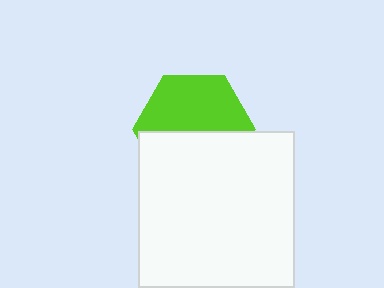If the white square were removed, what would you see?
You would see the complete lime hexagon.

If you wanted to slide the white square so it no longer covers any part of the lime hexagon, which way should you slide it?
Slide it down — that is the most direct way to separate the two shapes.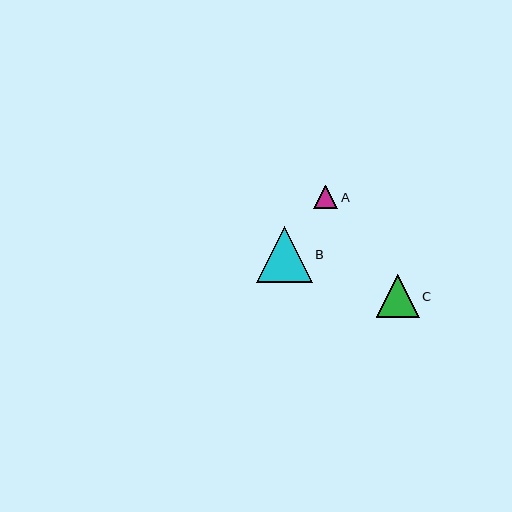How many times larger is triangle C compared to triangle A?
Triangle C is approximately 1.8 times the size of triangle A.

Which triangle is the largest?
Triangle B is the largest with a size of approximately 55 pixels.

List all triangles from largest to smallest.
From largest to smallest: B, C, A.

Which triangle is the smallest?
Triangle A is the smallest with a size of approximately 24 pixels.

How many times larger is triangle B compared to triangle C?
Triangle B is approximately 1.3 times the size of triangle C.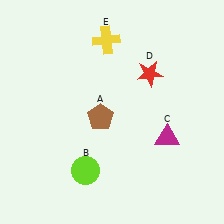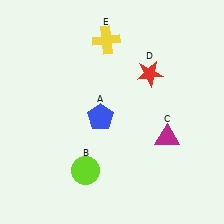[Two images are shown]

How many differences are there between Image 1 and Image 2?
There is 1 difference between the two images.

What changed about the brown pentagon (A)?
In Image 1, A is brown. In Image 2, it changed to blue.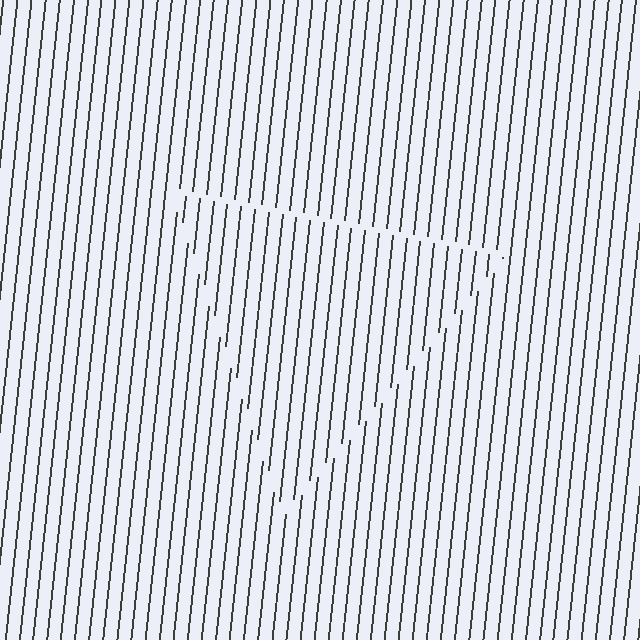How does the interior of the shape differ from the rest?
The interior of the shape contains the same grating, shifted by half a period — the contour is defined by the phase discontinuity where line-ends from the inner and outer gratings abut.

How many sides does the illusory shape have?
3 sides — the line-ends trace a triangle.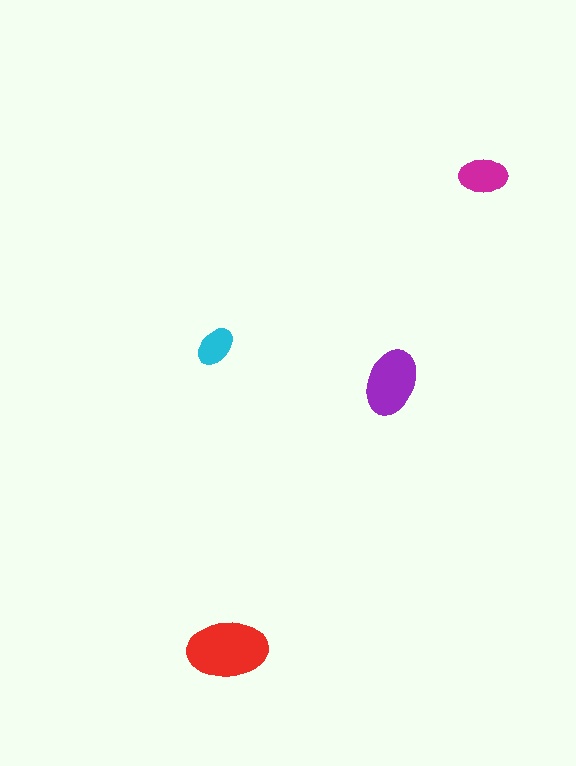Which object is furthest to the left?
The cyan ellipse is leftmost.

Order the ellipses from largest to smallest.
the red one, the purple one, the magenta one, the cyan one.